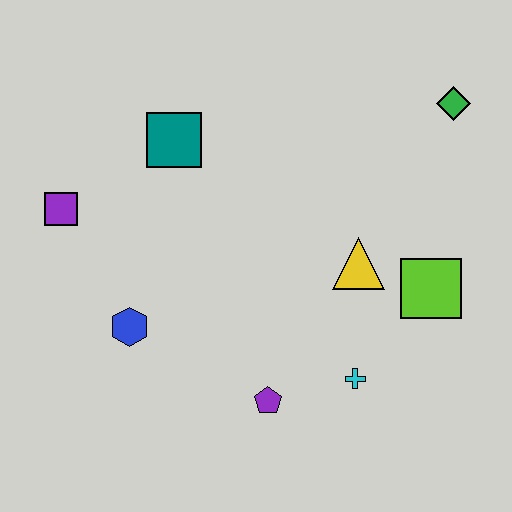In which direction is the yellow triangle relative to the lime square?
The yellow triangle is to the left of the lime square.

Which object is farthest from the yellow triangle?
The purple square is farthest from the yellow triangle.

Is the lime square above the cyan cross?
Yes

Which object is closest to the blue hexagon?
The purple square is closest to the blue hexagon.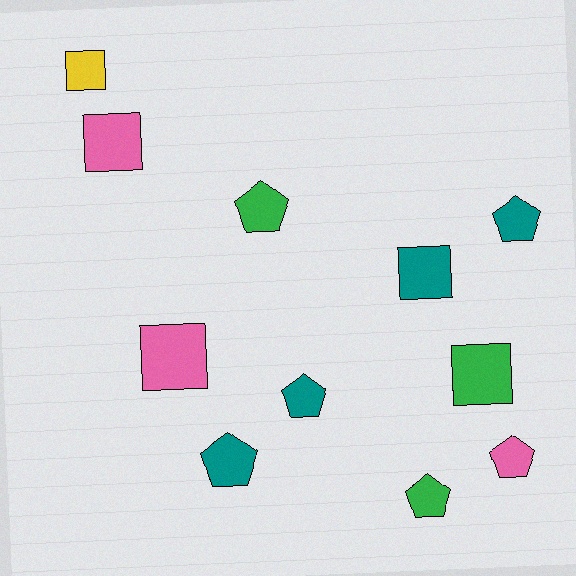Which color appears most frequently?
Teal, with 4 objects.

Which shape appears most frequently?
Pentagon, with 6 objects.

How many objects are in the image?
There are 11 objects.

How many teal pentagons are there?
There are 3 teal pentagons.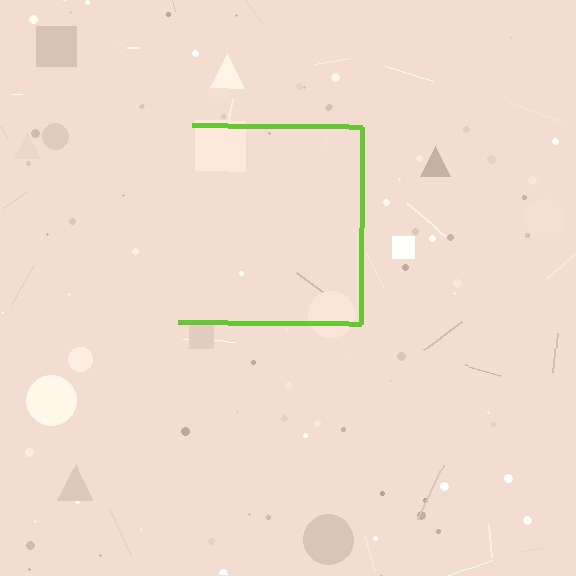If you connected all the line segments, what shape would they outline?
They would outline a square.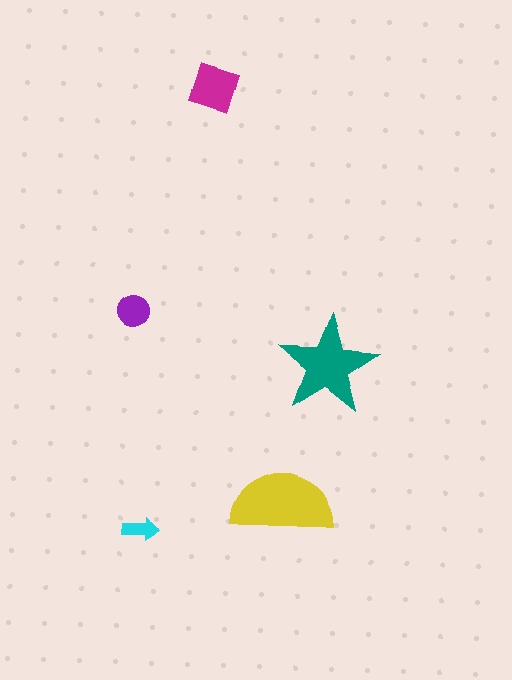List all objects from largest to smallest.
The yellow semicircle, the teal star, the magenta diamond, the purple circle, the cyan arrow.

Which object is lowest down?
The cyan arrow is bottommost.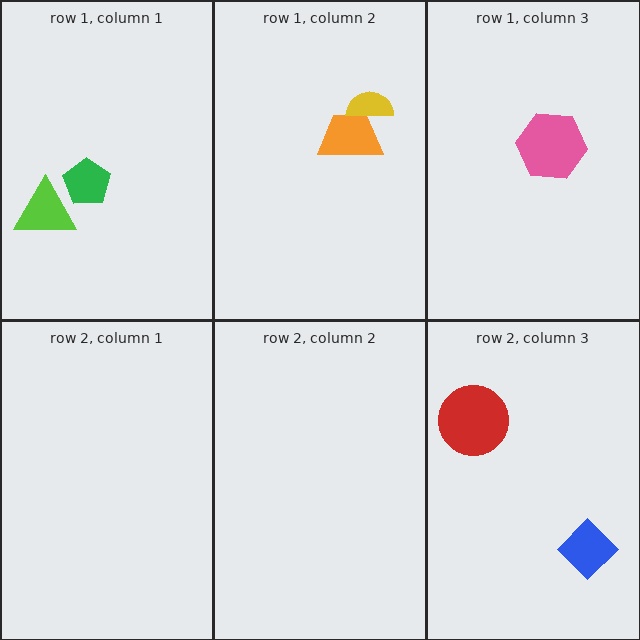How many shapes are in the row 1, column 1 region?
2.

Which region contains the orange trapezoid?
The row 1, column 2 region.